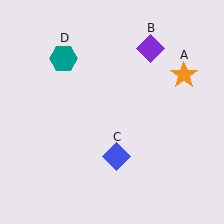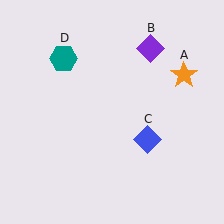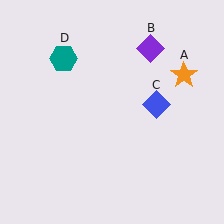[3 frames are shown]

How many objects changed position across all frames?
1 object changed position: blue diamond (object C).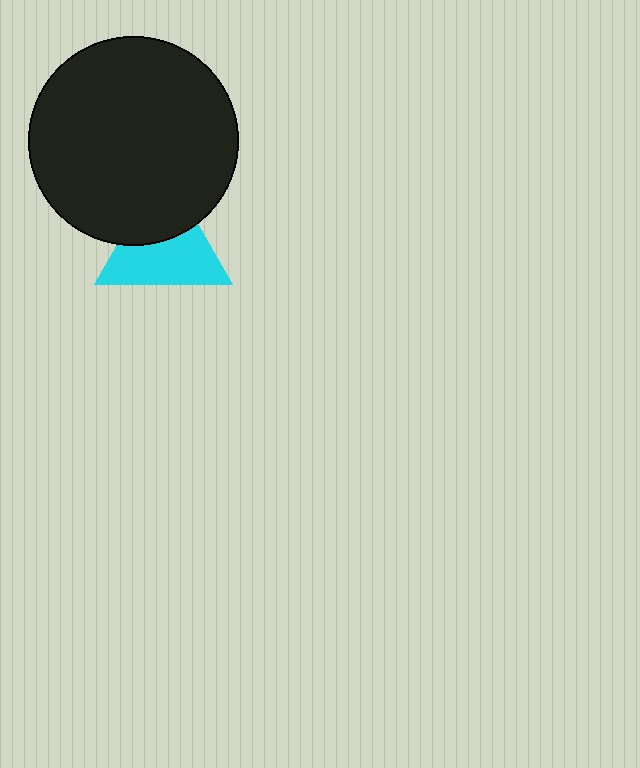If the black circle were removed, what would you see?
You would see the complete cyan triangle.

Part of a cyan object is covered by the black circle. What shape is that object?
It is a triangle.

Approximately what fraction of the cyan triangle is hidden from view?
Roughly 39% of the cyan triangle is hidden behind the black circle.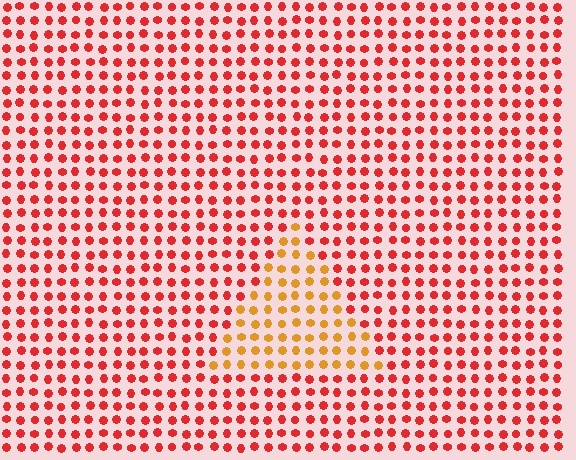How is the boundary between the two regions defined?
The boundary is defined purely by a slight shift in hue (about 38 degrees). Spacing, size, and orientation are identical on both sides.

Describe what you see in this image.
The image is filled with small red elements in a uniform arrangement. A triangle-shaped region is visible where the elements are tinted to a slightly different hue, forming a subtle color boundary.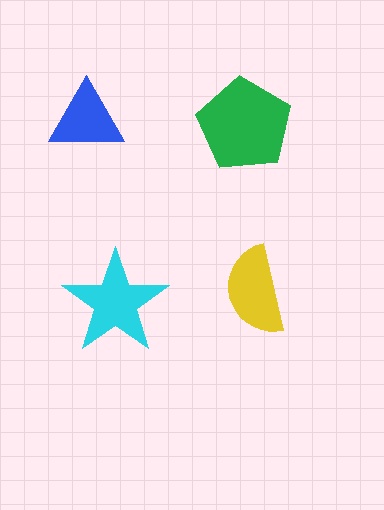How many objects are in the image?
There are 4 objects in the image.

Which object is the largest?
The green pentagon.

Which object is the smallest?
The blue triangle.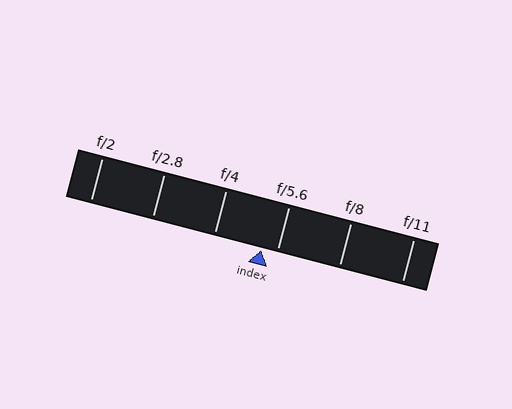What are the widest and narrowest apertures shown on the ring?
The widest aperture shown is f/2 and the narrowest is f/11.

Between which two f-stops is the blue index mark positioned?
The index mark is between f/4 and f/5.6.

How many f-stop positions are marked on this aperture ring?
There are 6 f-stop positions marked.